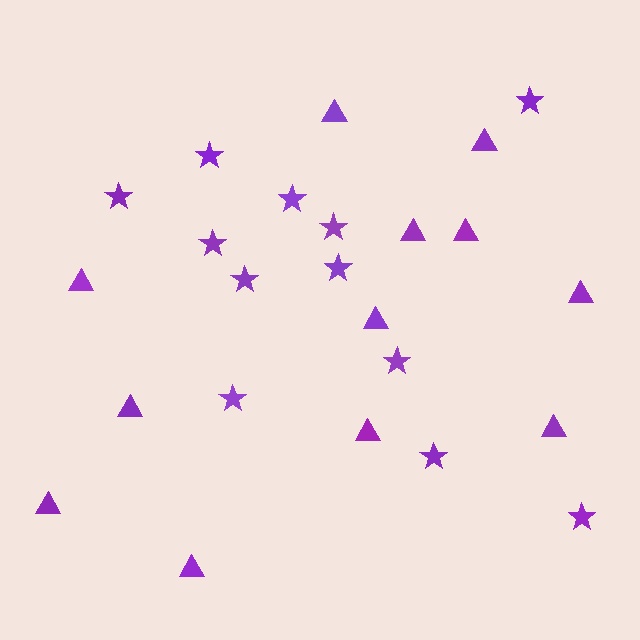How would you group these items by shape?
There are 2 groups: one group of stars (12) and one group of triangles (12).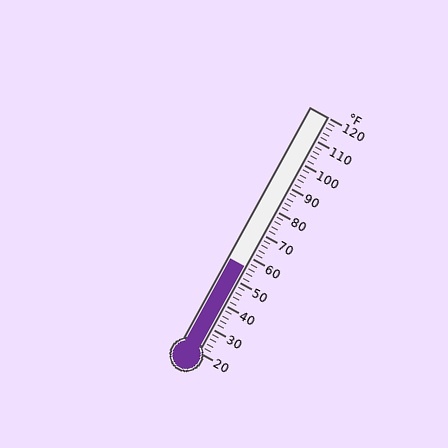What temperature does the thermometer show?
The thermometer shows approximately 56°F.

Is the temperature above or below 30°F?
The temperature is above 30°F.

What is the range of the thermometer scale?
The thermometer scale ranges from 20°F to 120°F.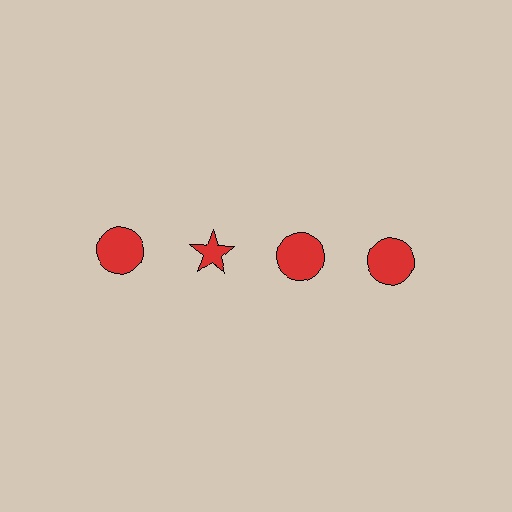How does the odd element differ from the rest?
It has a different shape: star instead of circle.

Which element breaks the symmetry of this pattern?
The red star in the top row, second from left column breaks the symmetry. All other shapes are red circles.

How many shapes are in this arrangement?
There are 4 shapes arranged in a grid pattern.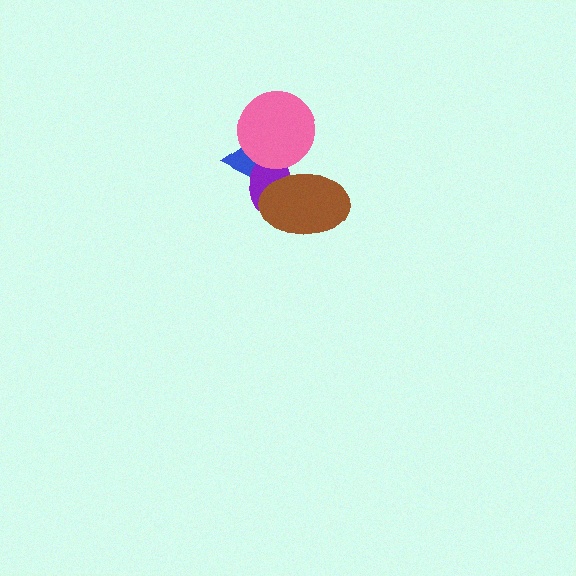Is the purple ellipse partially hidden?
Yes, it is partially covered by another shape.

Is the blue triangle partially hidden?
Yes, it is partially covered by another shape.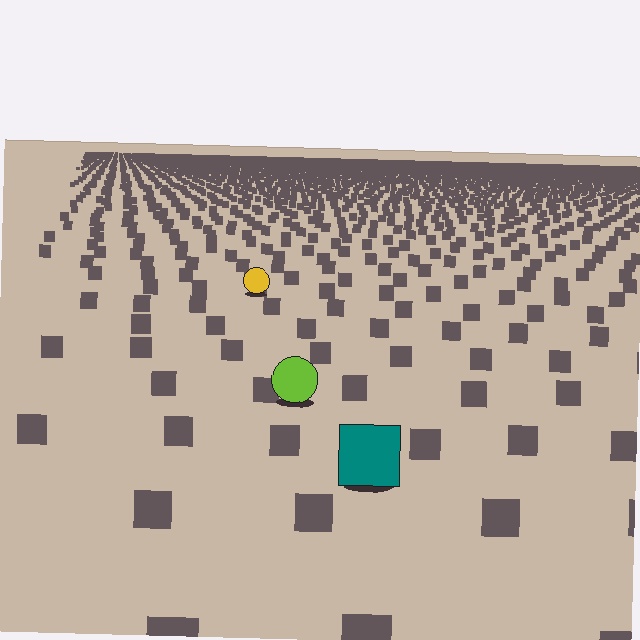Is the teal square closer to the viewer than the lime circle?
Yes. The teal square is closer — you can tell from the texture gradient: the ground texture is coarser near it.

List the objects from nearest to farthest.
From nearest to farthest: the teal square, the lime circle, the yellow circle.